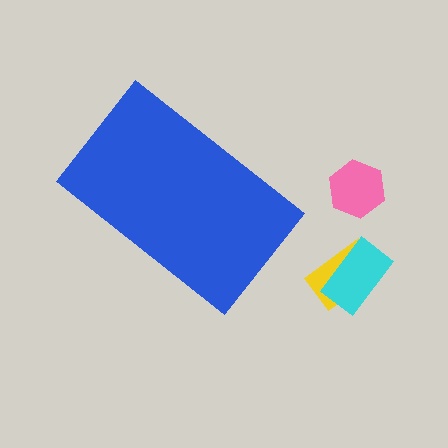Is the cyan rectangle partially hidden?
No, the cyan rectangle is fully visible.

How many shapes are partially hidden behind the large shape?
0 shapes are partially hidden.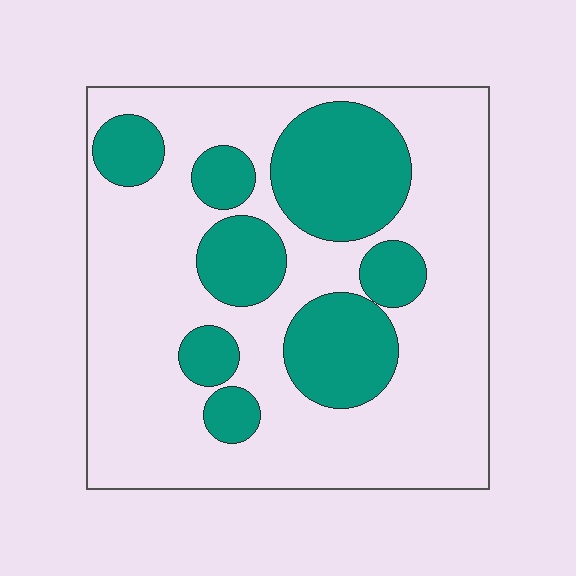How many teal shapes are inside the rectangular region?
8.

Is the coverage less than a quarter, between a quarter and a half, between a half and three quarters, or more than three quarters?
Between a quarter and a half.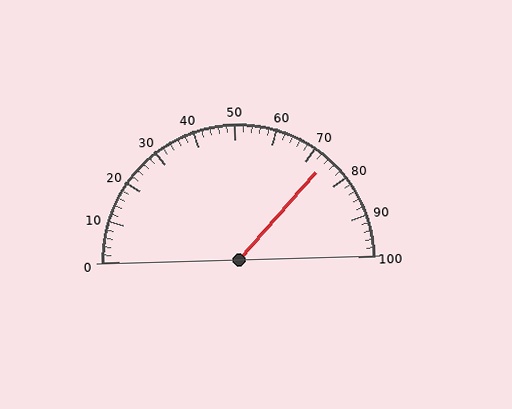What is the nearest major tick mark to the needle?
The nearest major tick mark is 70.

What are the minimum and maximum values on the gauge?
The gauge ranges from 0 to 100.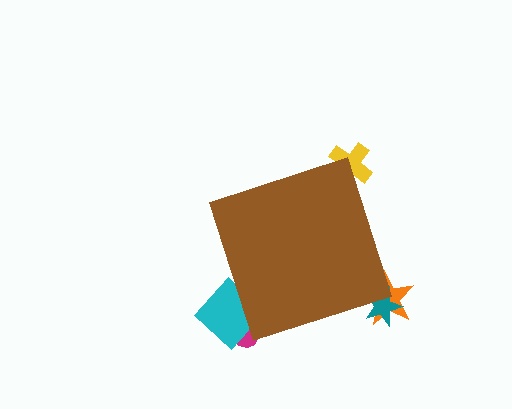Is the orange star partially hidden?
Yes, the orange star is partially hidden behind the brown diamond.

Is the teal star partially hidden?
Yes, the teal star is partially hidden behind the brown diamond.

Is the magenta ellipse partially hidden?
Yes, the magenta ellipse is partially hidden behind the brown diamond.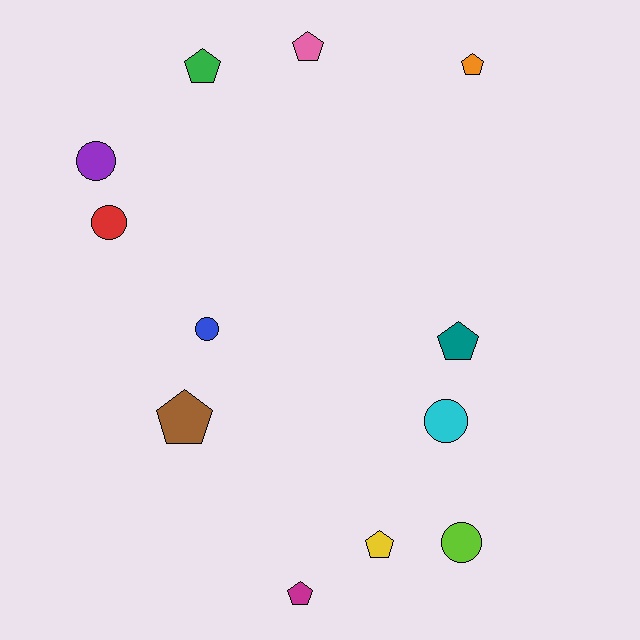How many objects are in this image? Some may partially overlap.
There are 12 objects.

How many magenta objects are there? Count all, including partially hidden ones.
There is 1 magenta object.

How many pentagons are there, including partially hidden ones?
There are 7 pentagons.